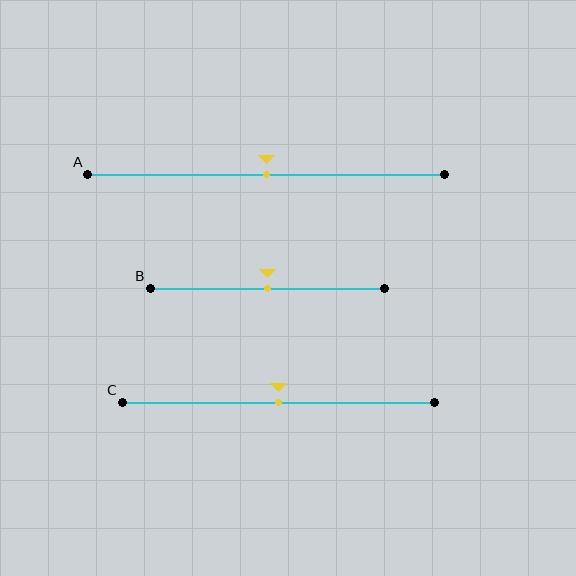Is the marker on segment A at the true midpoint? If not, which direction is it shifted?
Yes, the marker on segment A is at the true midpoint.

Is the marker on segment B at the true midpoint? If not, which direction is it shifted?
Yes, the marker on segment B is at the true midpoint.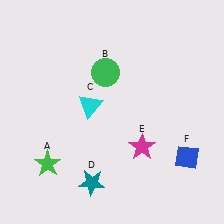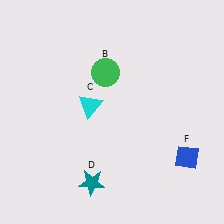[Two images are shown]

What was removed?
The magenta star (E), the green star (A) were removed in Image 2.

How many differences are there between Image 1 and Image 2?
There are 2 differences between the two images.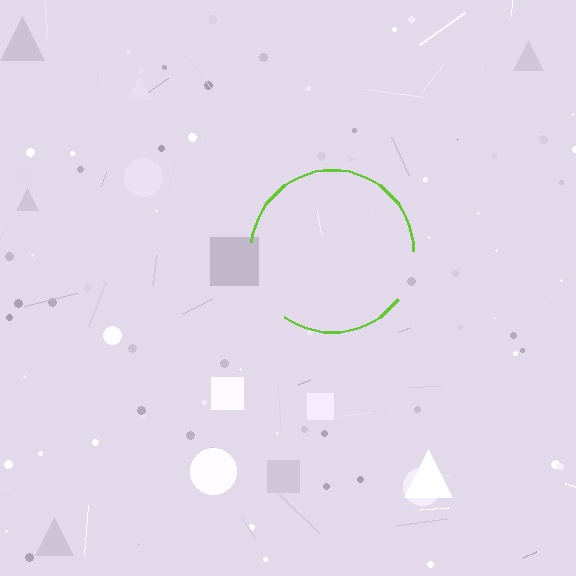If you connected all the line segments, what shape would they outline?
They would outline a circle.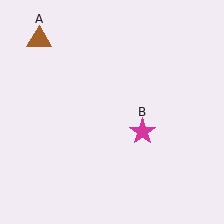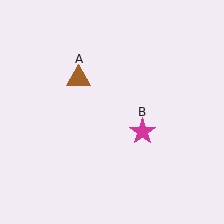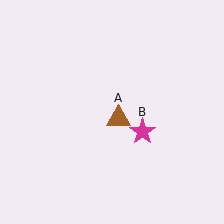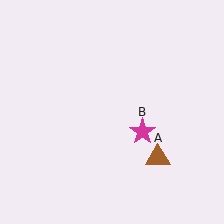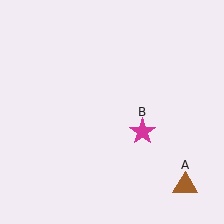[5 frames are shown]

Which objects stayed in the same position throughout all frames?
Magenta star (object B) remained stationary.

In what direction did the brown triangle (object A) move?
The brown triangle (object A) moved down and to the right.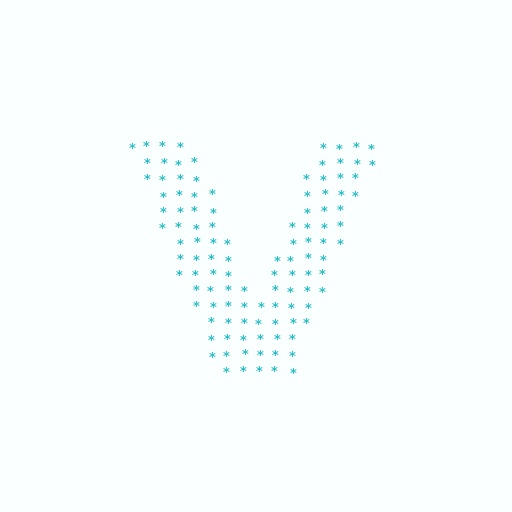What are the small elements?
The small elements are asterisks.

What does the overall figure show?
The overall figure shows the letter V.